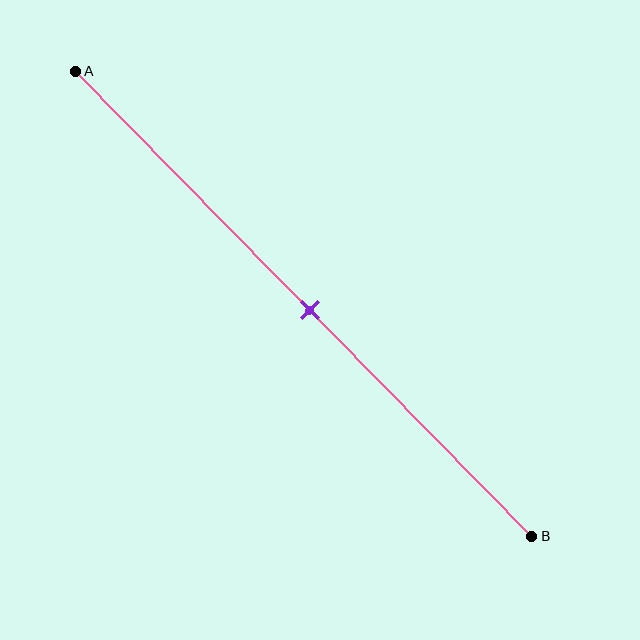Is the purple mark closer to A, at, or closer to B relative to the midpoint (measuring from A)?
The purple mark is approximately at the midpoint of segment AB.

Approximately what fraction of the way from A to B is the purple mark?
The purple mark is approximately 50% of the way from A to B.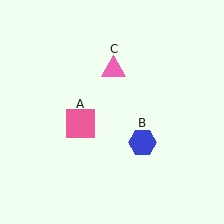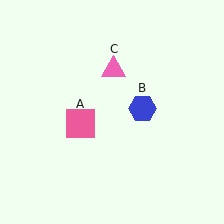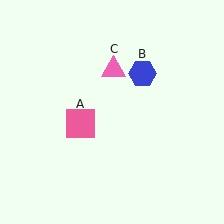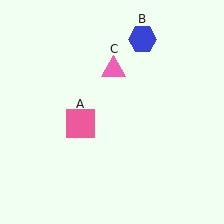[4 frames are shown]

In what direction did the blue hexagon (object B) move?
The blue hexagon (object B) moved up.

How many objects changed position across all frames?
1 object changed position: blue hexagon (object B).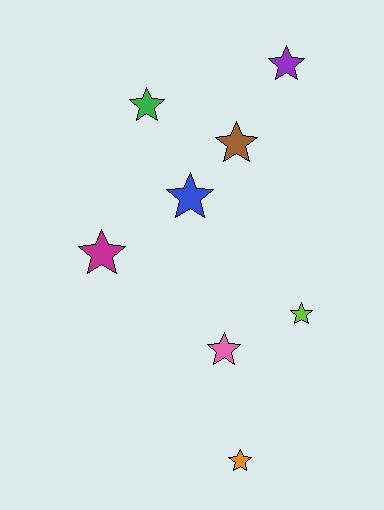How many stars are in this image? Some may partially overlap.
There are 8 stars.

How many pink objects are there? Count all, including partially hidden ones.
There is 1 pink object.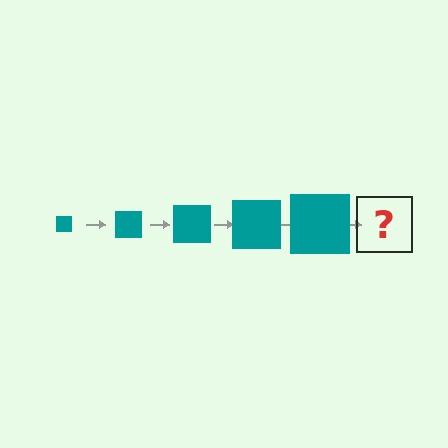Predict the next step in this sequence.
The next step is a teal square, larger than the previous one.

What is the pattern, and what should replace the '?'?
The pattern is that the square gets progressively larger each step. The '?' should be a teal square, larger than the previous one.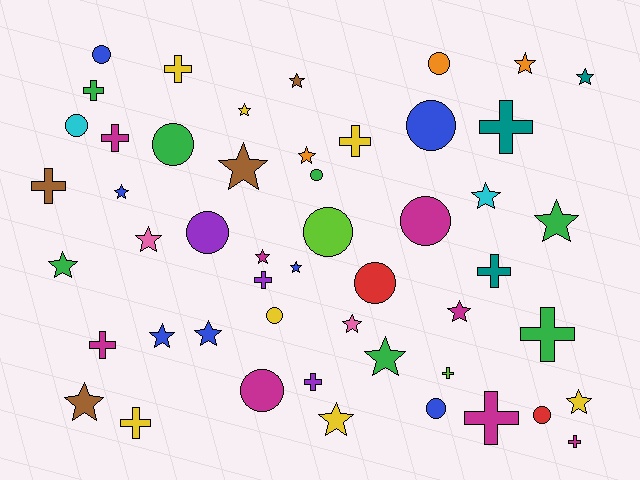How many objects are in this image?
There are 50 objects.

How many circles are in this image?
There are 14 circles.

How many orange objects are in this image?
There are 3 orange objects.